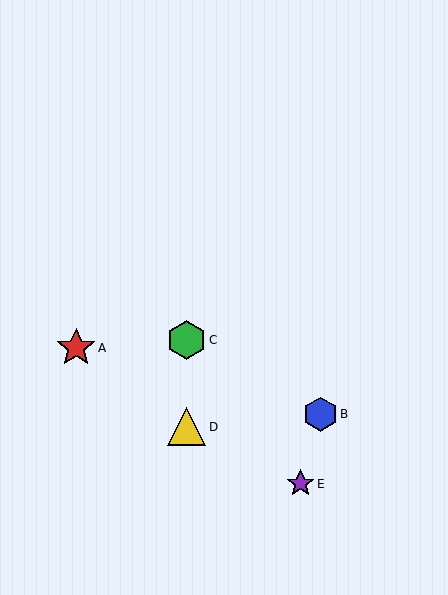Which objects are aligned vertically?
Objects C, D are aligned vertically.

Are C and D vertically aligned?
Yes, both are at x≈187.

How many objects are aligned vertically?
2 objects (C, D) are aligned vertically.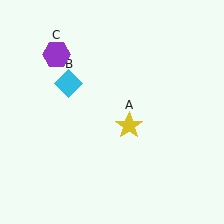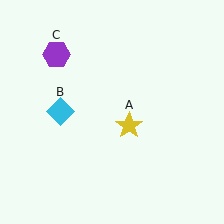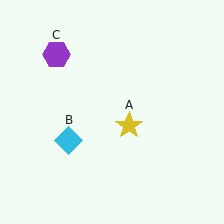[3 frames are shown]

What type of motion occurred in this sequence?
The cyan diamond (object B) rotated counterclockwise around the center of the scene.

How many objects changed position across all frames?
1 object changed position: cyan diamond (object B).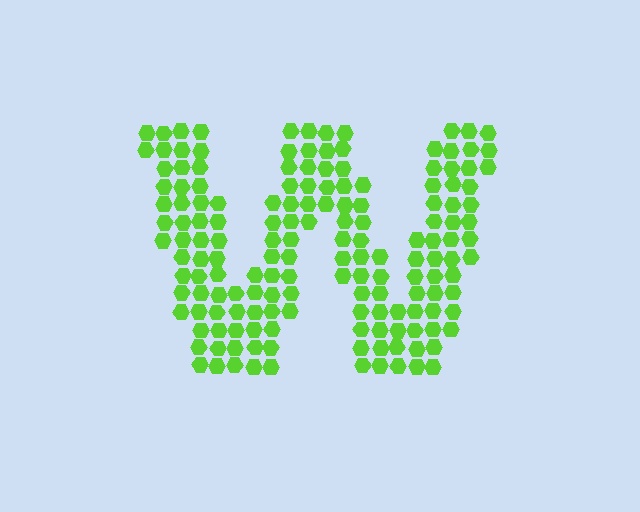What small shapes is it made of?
It is made of small hexagons.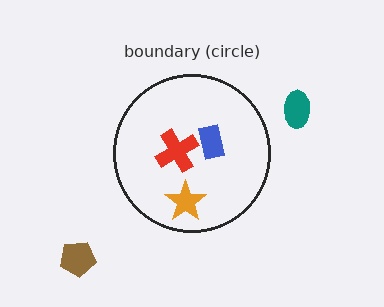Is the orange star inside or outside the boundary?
Inside.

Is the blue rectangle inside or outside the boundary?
Inside.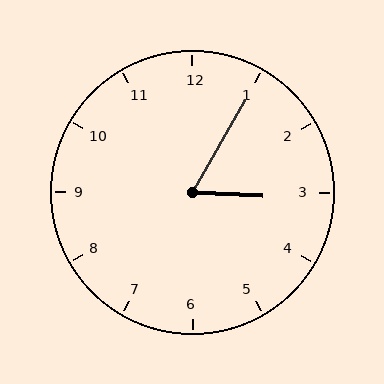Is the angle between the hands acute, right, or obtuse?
It is acute.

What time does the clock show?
3:05.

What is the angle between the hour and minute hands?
Approximately 62 degrees.